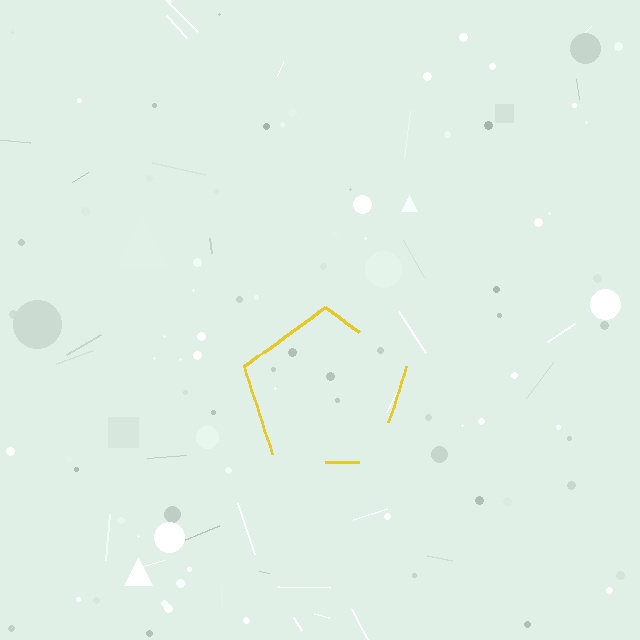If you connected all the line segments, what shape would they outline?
They would outline a pentagon.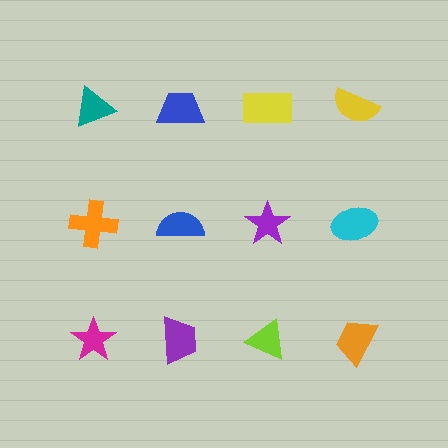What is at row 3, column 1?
A magenta star.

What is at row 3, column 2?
A purple trapezoid.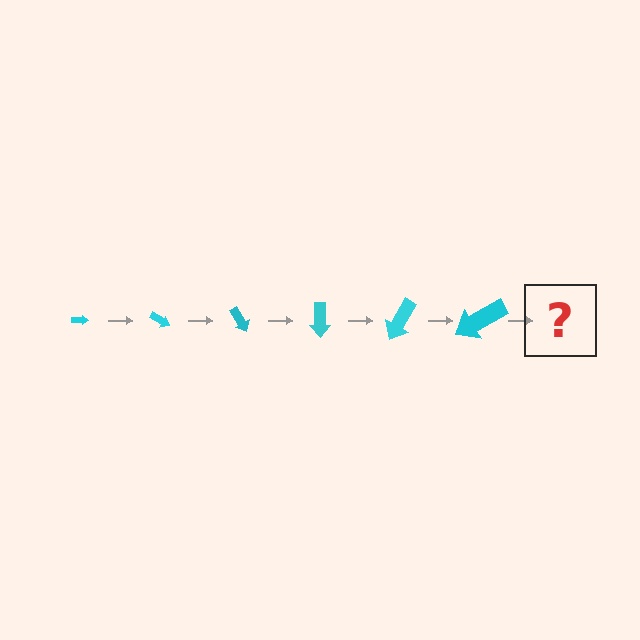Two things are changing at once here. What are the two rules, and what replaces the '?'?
The two rules are that the arrow grows larger each step and it rotates 30 degrees each step. The '?' should be an arrow, larger than the previous one and rotated 180 degrees from the start.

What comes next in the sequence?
The next element should be an arrow, larger than the previous one and rotated 180 degrees from the start.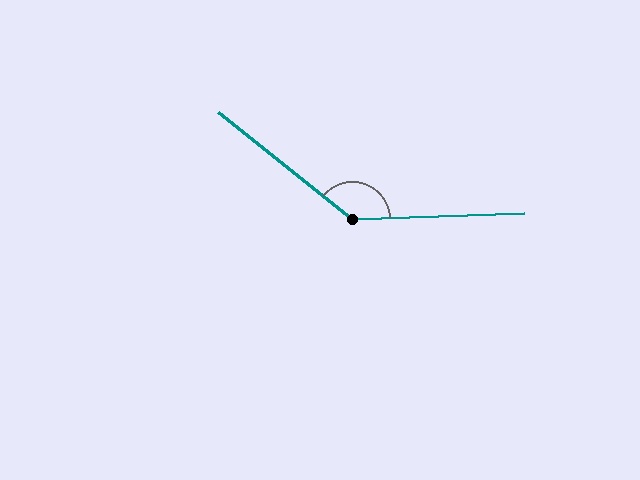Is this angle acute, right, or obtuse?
It is obtuse.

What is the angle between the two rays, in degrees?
Approximately 140 degrees.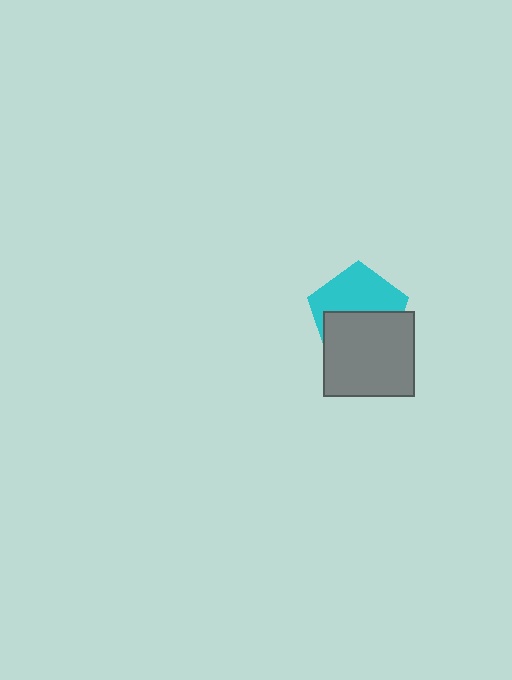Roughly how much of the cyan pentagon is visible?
About half of it is visible (roughly 51%).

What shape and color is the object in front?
The object in front is a gray rectangle.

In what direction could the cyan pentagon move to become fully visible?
The cyan pentagon could move up. That would shift it out from behind the gray rectangle entirely.